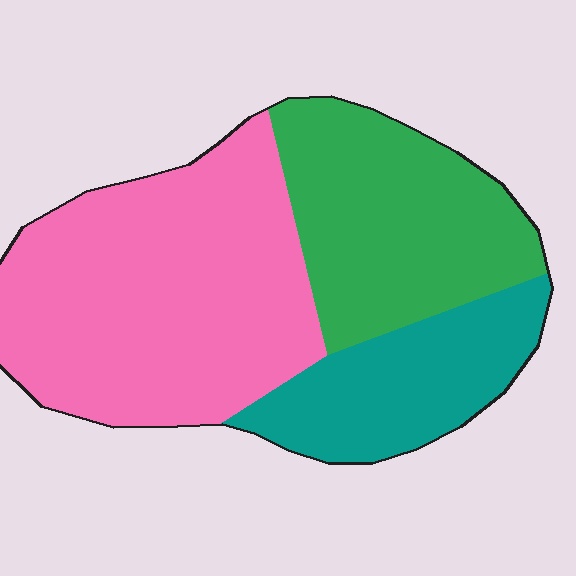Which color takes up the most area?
Pink, at roughly 50%.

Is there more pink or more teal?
Pink.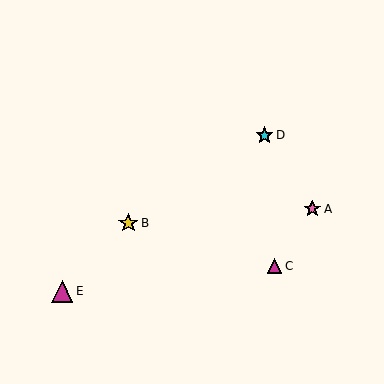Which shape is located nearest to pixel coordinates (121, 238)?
The yellow star (labeled B) at (128, 223) is nearest to that location.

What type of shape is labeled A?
Shape A is a pink star.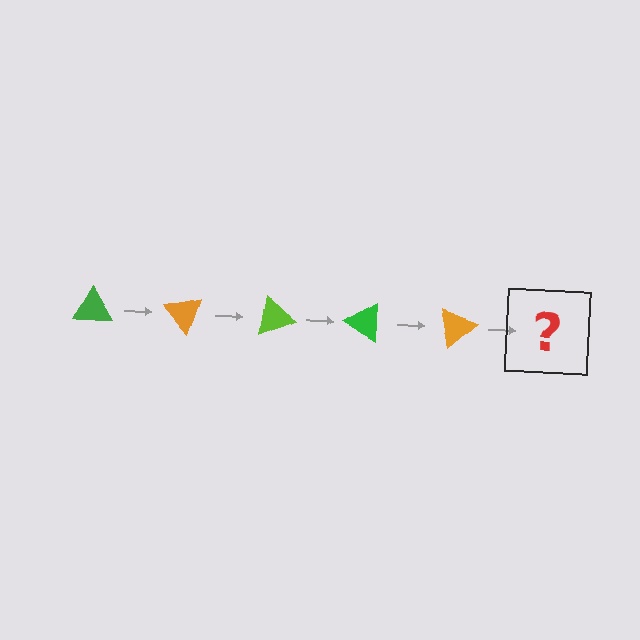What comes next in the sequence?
The next element should be a lime triangle, rotated 250 degrees from the start.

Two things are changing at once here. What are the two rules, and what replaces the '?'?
The two rules are that it rotates 50 degrees each step and the color cycles through green, orange, and lime. The '?' should be a lime triangle, rotated 250 degrees from the start.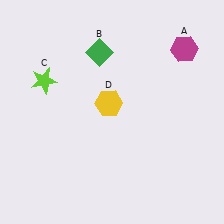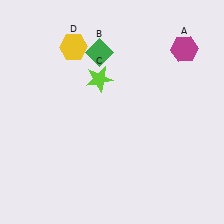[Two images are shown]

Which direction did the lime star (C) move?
The lime star (C) moved right.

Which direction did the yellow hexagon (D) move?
The yellow hexagon (D) moved up.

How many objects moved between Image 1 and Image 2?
2 objects moved between the two images.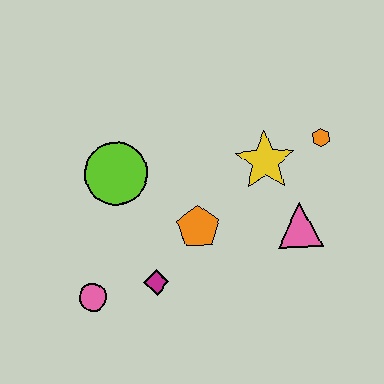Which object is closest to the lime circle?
The orange pentagon is closest to the lime circle.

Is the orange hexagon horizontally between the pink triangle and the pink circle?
No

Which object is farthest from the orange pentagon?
The orange hexagon is farthest from the orange pentagon.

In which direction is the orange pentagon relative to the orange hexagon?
The orange pentagon is to the left of the orange hexagon.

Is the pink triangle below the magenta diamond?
No